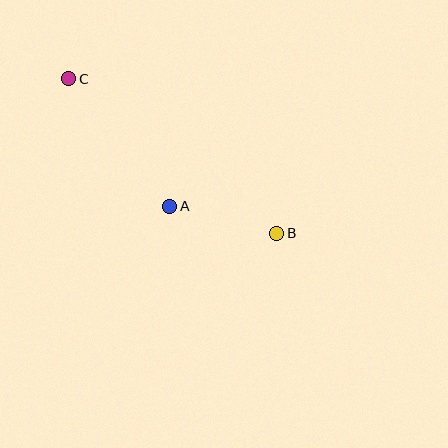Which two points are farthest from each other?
Points B and C are farthest from each other.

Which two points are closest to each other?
Points A and B are closest to each other.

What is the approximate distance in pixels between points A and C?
The distance between A and C is approximately 163 pixels.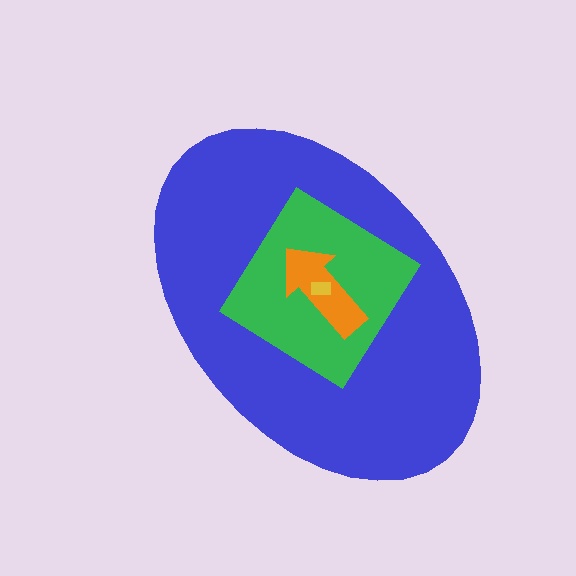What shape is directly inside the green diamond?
The orange arrow.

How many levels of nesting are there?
4.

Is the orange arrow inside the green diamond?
Yes.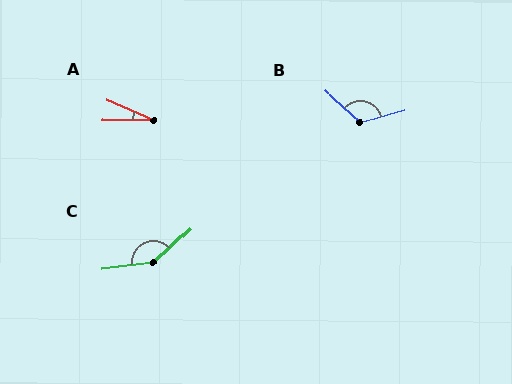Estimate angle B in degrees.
Approximately 122 degrees.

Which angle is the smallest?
A, at approximately 23 degrees.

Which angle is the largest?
C, at approximately 144 degrees.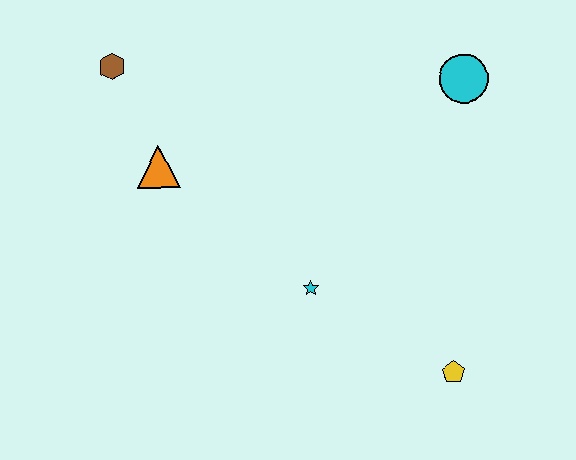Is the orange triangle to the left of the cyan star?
Yes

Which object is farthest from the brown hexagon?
The yellow pentagon is farthest from the brown hexagon.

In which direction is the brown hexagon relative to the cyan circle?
The brown hexagon is to the left of the cyan circle.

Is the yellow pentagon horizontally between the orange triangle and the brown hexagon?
No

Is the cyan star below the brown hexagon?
Yes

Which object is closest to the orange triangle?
The brown hexagon is closest to the orange triangle.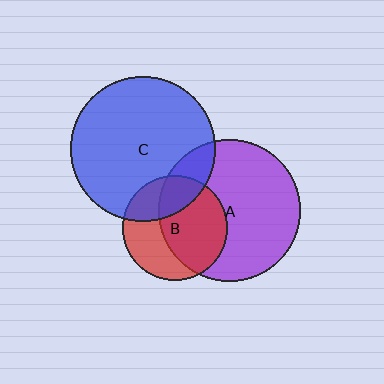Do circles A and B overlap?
Yes.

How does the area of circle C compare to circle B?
Approximately 1.9 times.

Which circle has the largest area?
Circle C (blue).